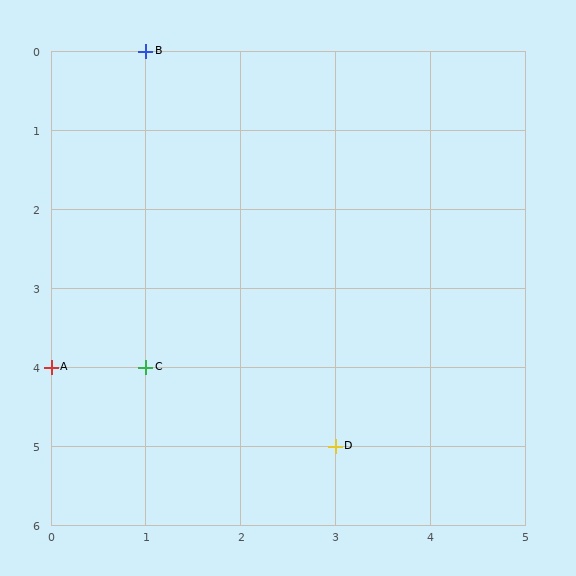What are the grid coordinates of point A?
Point A is at grid coordinates (0, 4).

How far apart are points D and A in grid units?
Points D and A are 3 columns and 1 row apart (about 3.2 grid units diagonally).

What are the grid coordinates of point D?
Point D is at grid coordinates (3, 5).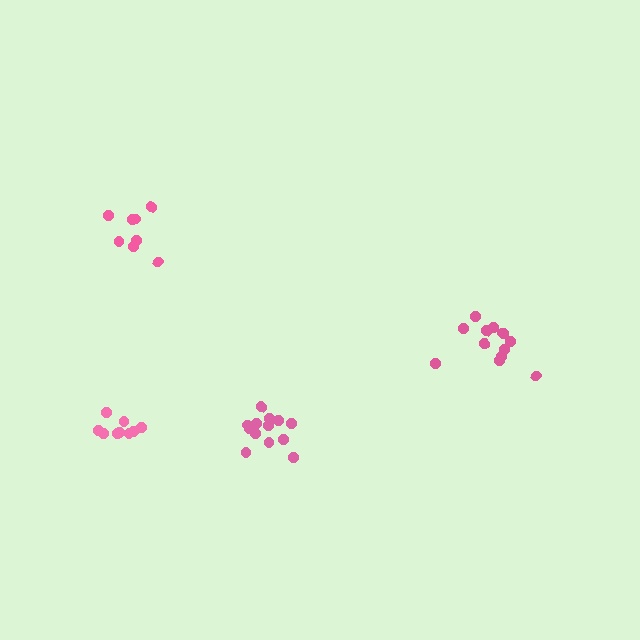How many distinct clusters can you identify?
There are 4 distinct clusters.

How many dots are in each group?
Group 1: 9 dots, Group 2: 13 dots, Group 3: 8 dots, Group 4: 13 dots (43 total).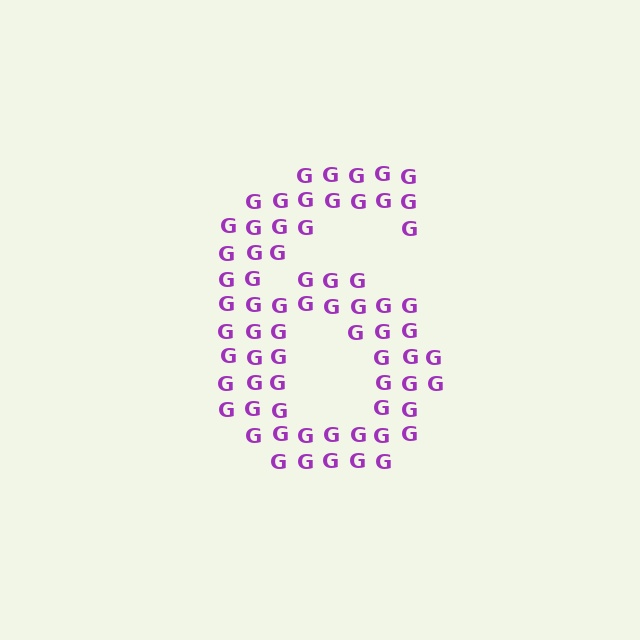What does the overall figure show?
The overall figure shows the digit 6.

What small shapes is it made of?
It is made of small letter G's.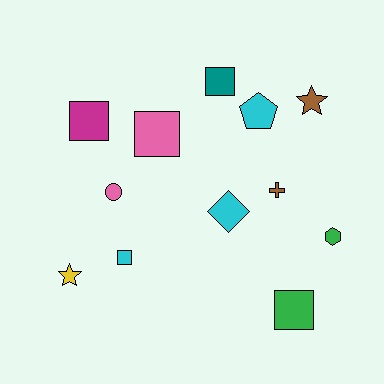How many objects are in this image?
There are 12 objects.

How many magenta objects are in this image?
There is 1 magenta object.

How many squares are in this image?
There are 5 squares.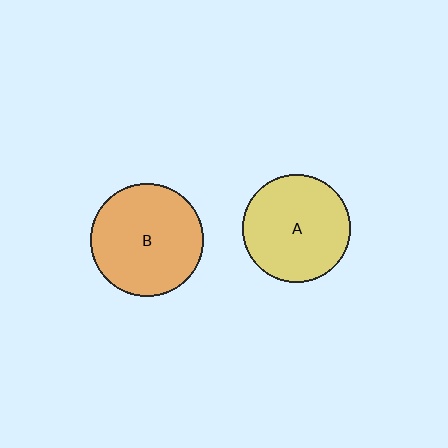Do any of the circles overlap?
No, none of the circles overlap.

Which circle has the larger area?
Circle B (orange).